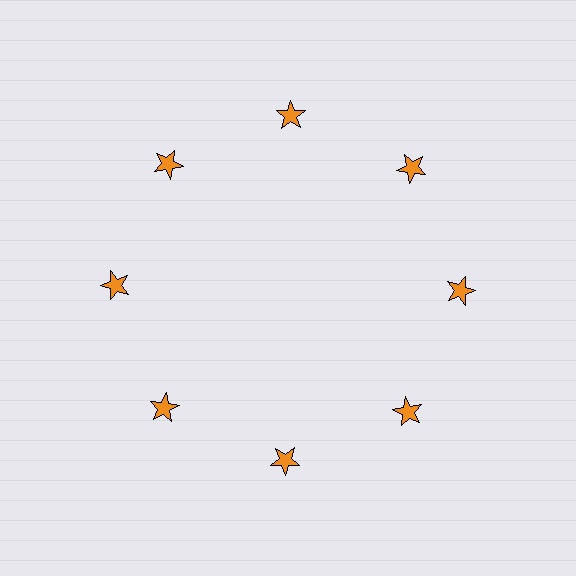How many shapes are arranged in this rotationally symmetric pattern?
There are 8 shapes, arranged in 8 groups of 1.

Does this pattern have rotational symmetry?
Yes, this pattern has 8-fold rotational symmetry. It looks the same after rotating 45 degrees around the center.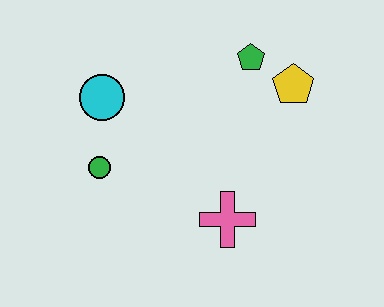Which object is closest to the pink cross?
The green circle is closest to the pink cross.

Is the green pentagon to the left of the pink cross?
No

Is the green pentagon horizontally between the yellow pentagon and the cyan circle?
Yes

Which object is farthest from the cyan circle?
The yellow pentagon is farthest from the cyan circle.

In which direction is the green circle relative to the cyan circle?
The green circle is below the cyan circle.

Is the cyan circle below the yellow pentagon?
Yes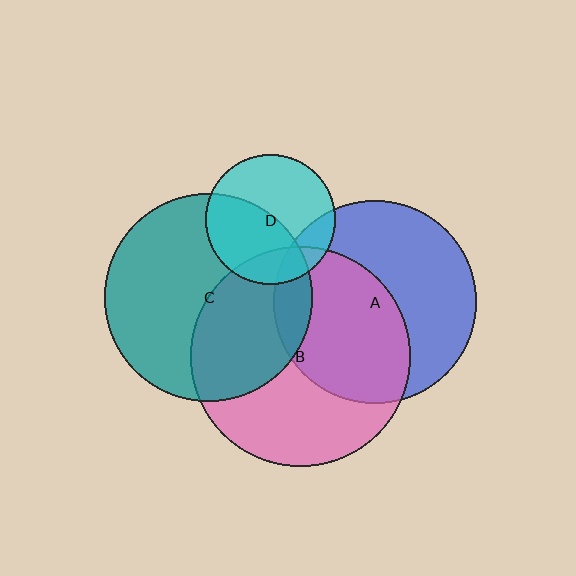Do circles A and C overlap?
Yes.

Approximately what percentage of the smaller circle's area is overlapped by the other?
Approximately 10%.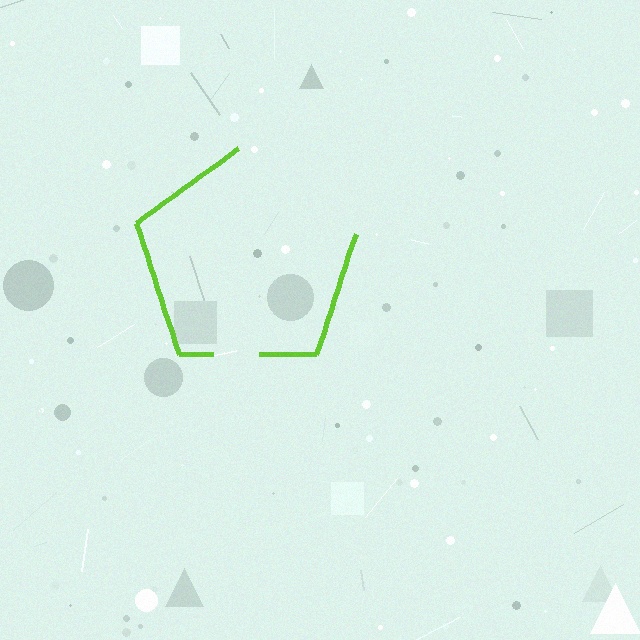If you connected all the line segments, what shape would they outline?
They would outline a pentagon.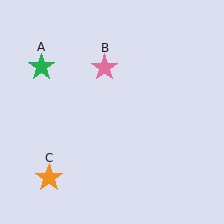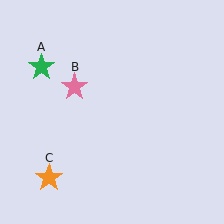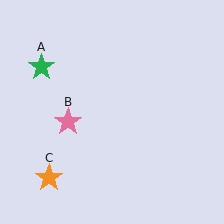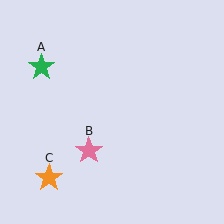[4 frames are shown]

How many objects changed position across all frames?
1 object changed position: pink star (object B).